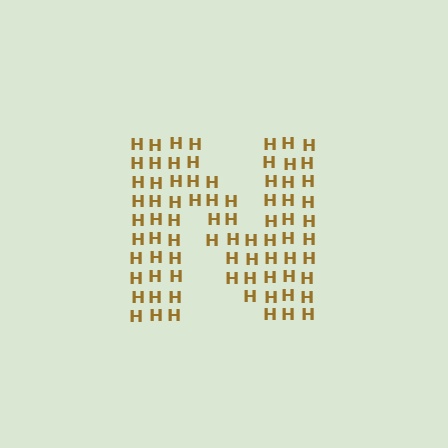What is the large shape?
The large shape is the letter N.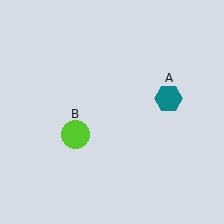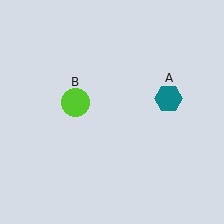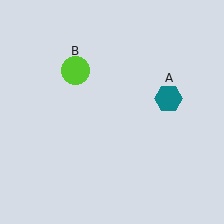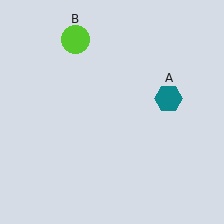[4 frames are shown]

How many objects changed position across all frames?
1 object changed position: lime circle (object B).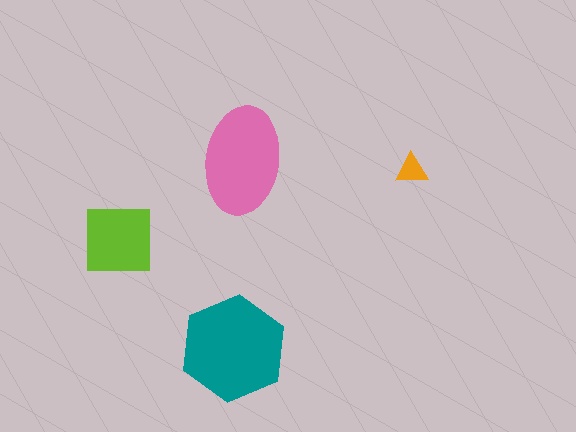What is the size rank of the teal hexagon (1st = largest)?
1st.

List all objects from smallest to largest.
The orange triangle, the lime square, the pink ellipse, the teal hexagon.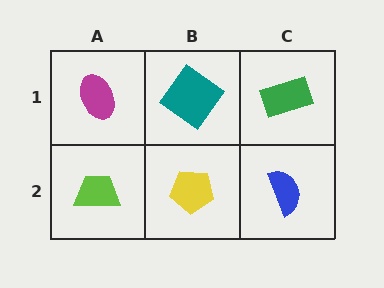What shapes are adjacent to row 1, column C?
A blue semicircle (row 2, column C), a teal diamond (row 1, column B).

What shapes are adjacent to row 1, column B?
A yellow pentagon (row 2, column B), a magenta ellipse (row 1, column A), a green rectangle (row 1, column C).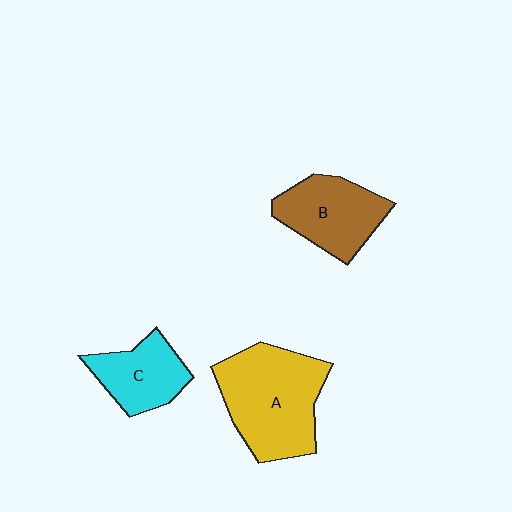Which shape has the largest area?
Shape A (yellow).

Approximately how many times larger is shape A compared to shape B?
Approximately 1.5 times.